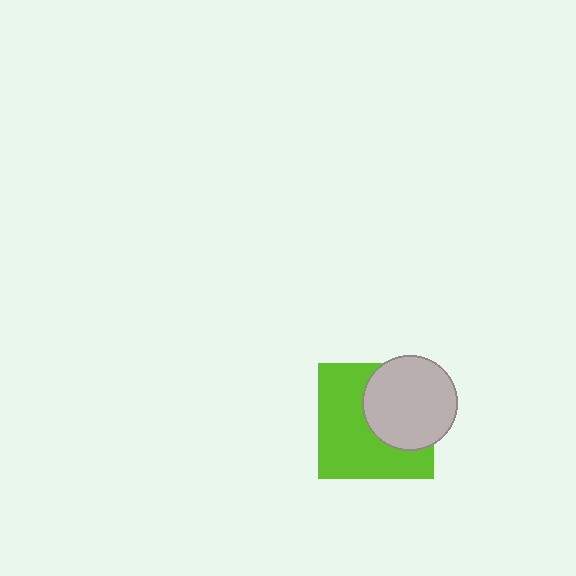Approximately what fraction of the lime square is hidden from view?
Roughly 41% of the lime square is hidden behind the light gray circle.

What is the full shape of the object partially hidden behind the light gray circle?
The partially hidden object is a lime square.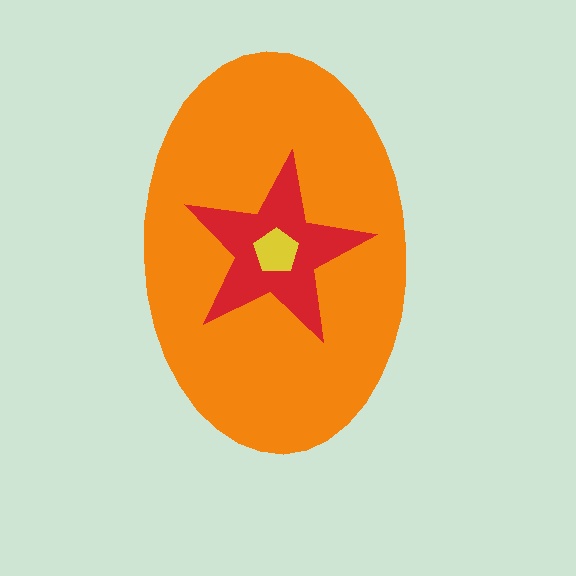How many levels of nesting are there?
3.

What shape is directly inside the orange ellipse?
The red star.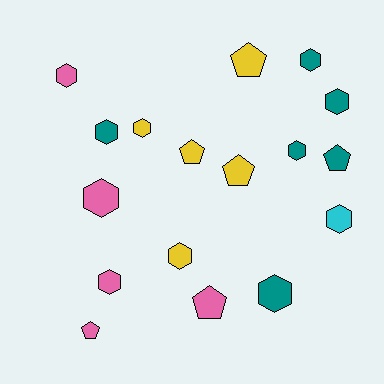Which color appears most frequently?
Teal, with 6 objects.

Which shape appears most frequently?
Hexagon, with 11 objects.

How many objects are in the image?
There are 17 objects.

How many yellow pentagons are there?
There are 3 yellow pentagons.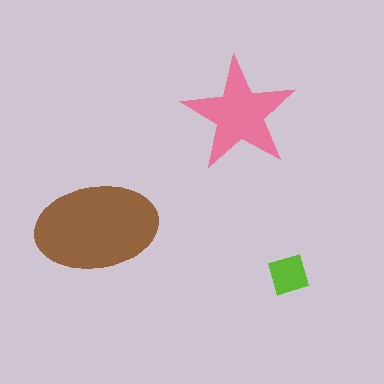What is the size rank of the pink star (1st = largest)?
2nd.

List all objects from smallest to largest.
The lime square, the pink star, the brown ellipse.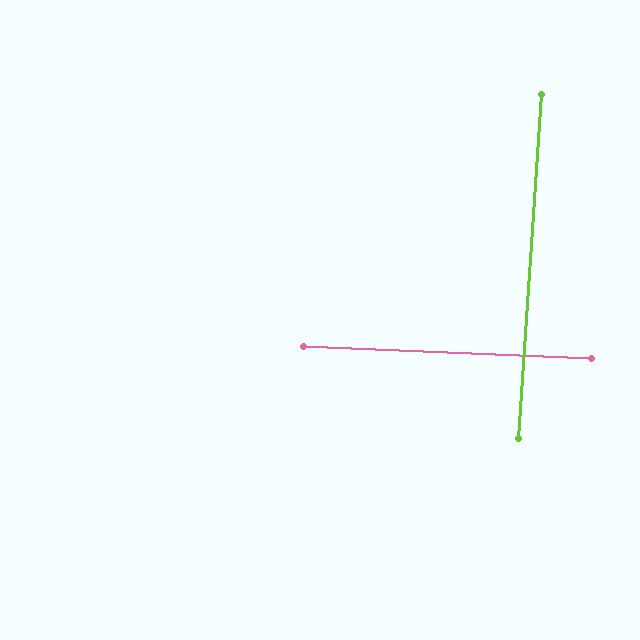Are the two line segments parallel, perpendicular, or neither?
Perpendicular — they meet at approximately 89°.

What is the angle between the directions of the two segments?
Approximately 89 degrees.